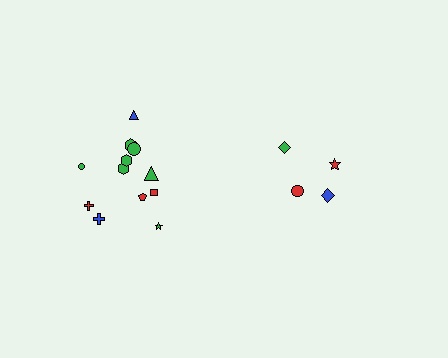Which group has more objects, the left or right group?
The left group.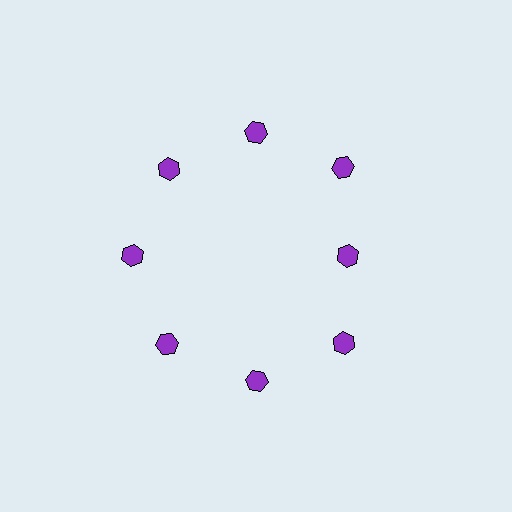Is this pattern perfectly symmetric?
No. The 8 purple hexagons are arranged in a ring, but one element near the 3 o'clock position is pulled inward toward the center, breaking the 8-fold rotational symmetry.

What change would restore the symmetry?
The symmetry would be restored by moving it outward, back onto the ring so that all 8 hexagons sit at equal angles and equal distance from the center.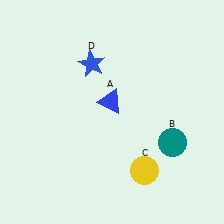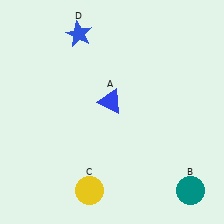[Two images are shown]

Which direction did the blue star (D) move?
The blue star (D) moved up.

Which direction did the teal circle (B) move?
The teal circle (B) moved down.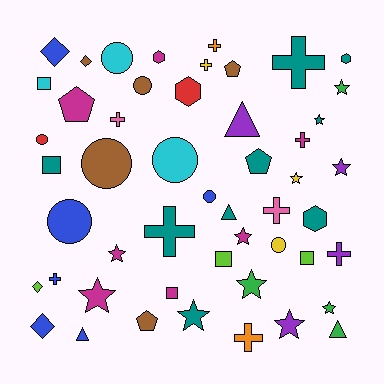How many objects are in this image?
There are 50 objects.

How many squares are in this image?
There are 5 squares.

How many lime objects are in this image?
There are 3 lime objects.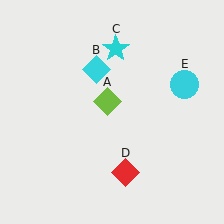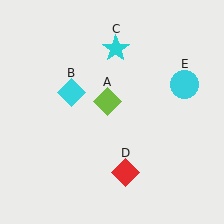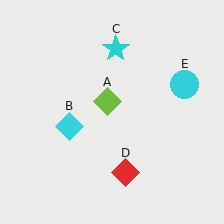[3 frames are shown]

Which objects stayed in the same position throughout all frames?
Lime diamond (object A) and cyan star (object C) and red diamond (object D) and cyan circle (object E) remained stationary.